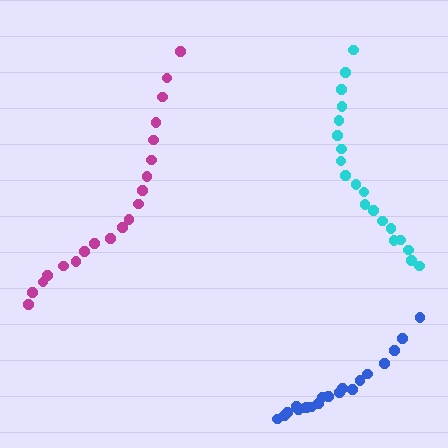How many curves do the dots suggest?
There are 3 distinct paths.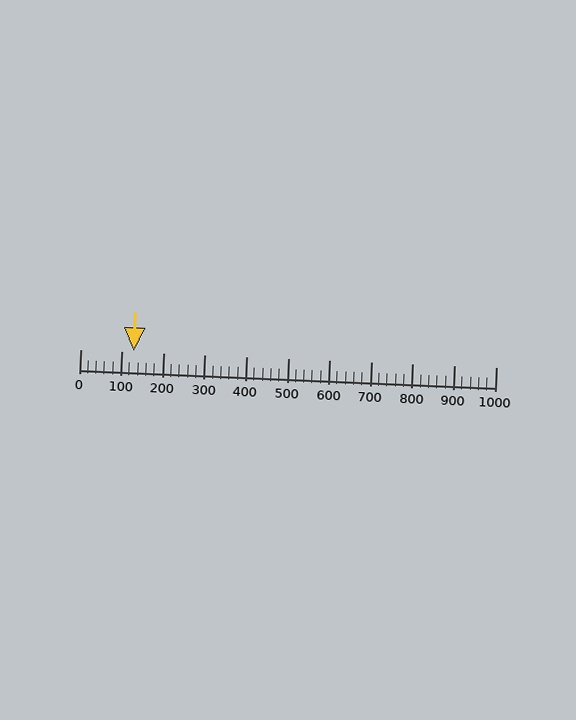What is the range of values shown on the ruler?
The ruler shows values from 0 to 1000.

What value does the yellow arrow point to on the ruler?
The yellow arrow points to approximately 128.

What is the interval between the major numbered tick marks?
The major tick marks are spaced 100 units apart.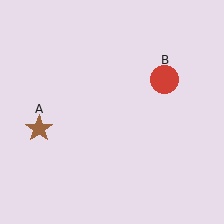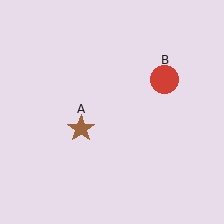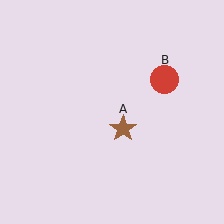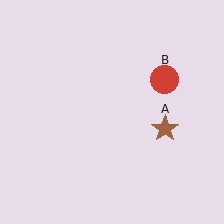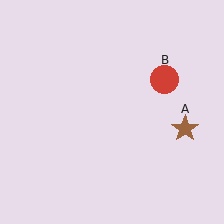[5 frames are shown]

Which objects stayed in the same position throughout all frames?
Red circle (object B) remained stationary.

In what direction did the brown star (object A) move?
The brown star (object A) moved right.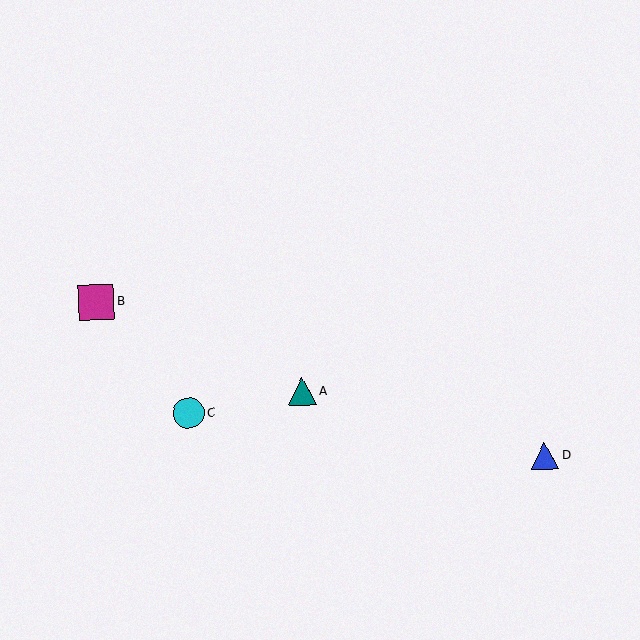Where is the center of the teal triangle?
The center of the teal triangle is at (303, 391).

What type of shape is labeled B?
Shape B is a magenta square.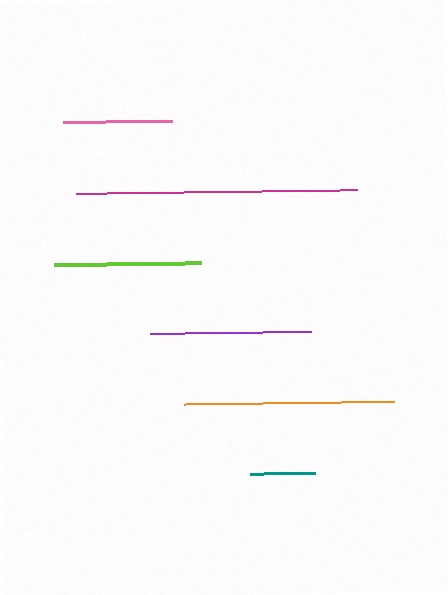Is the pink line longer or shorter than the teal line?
The pink line is longer than the teal line.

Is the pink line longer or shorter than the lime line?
The lime line is longer than the pink line.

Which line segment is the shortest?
The teal line is the shortest at approximately 65 pixels.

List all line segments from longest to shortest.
From longest to shortest: magenta, orange, purple, lime, pink, teal.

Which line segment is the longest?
The magenta line is the longest at approximately 281 pixels.